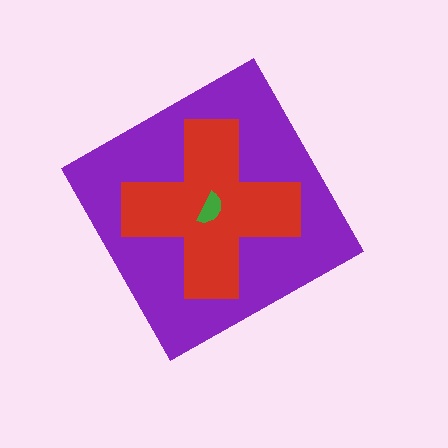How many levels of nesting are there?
3.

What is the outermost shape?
The purple diamond.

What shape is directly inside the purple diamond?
The red cross.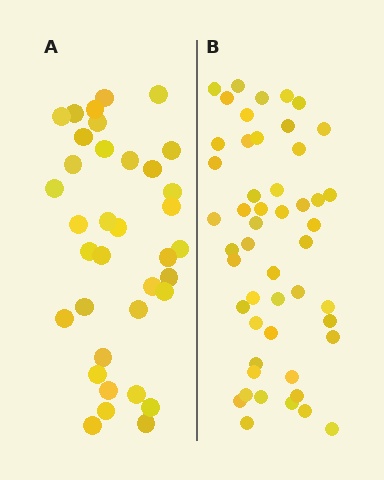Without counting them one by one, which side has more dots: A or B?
Region B (the right region) has more dots.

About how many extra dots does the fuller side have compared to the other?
Region B has approximately 15 more dots than region A.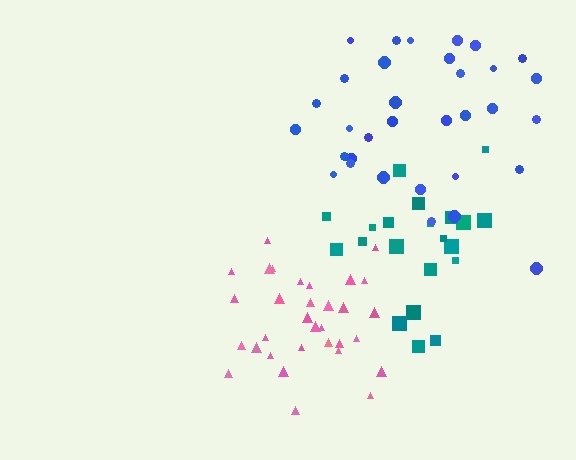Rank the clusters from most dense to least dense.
pink, blue, teal.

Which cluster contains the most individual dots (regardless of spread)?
Blue (33).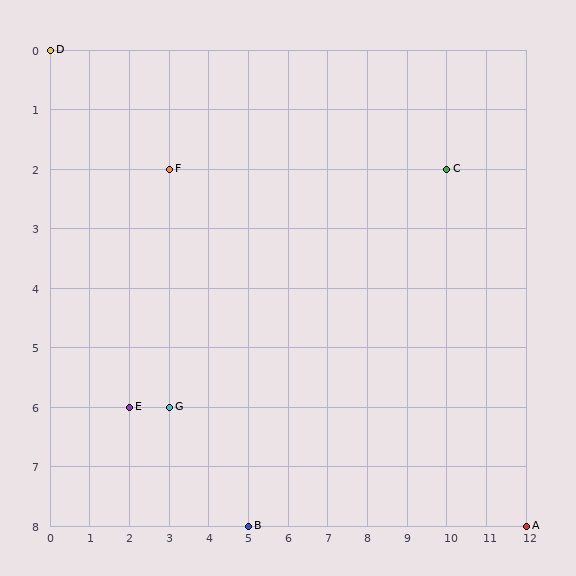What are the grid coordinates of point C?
Point C is at grid coordinates (10, 2).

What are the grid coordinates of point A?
Point A is at grid coordinates (12, 8).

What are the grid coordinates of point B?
Point B is at grid coordinates (5, 8).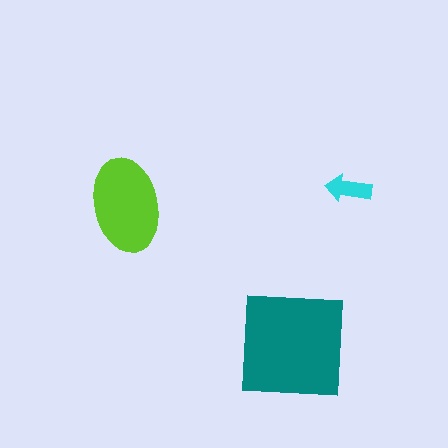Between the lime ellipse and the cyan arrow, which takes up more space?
The lime ellipse.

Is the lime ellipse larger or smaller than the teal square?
Smaller.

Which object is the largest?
The teal square.